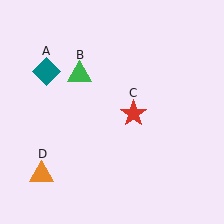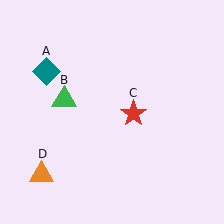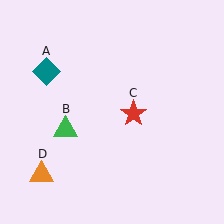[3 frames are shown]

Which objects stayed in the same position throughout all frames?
Teal diamond (object A) and red star (object C) and orange triangle (object D) remained stationary.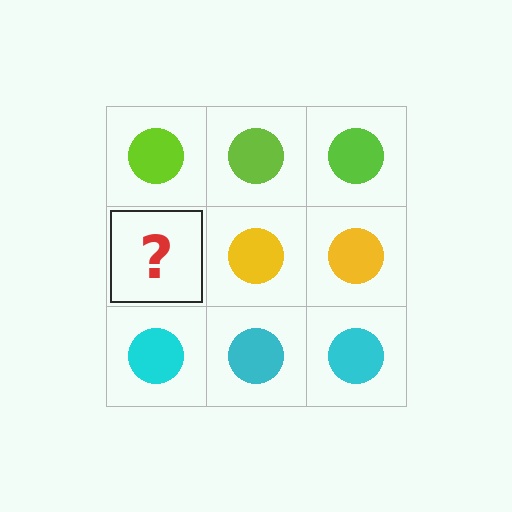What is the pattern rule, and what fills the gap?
The rule is that each row has a consistent color. The gap should be filled with a yellow circle.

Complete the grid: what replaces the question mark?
The question mark should be replaced with a yellow circle.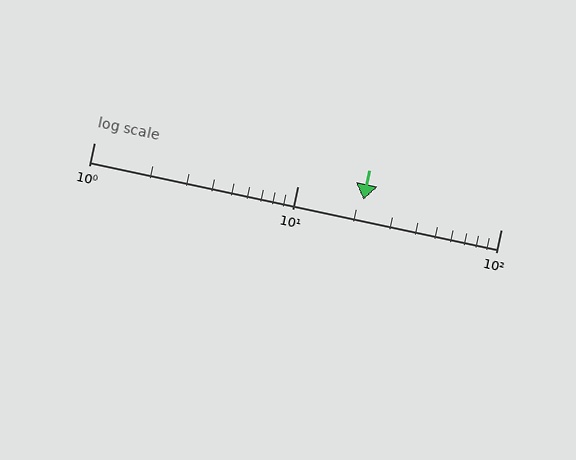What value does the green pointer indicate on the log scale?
The pointer indicates approximately 21.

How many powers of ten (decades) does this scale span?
The scale spans 2 decades, from 1 to 100.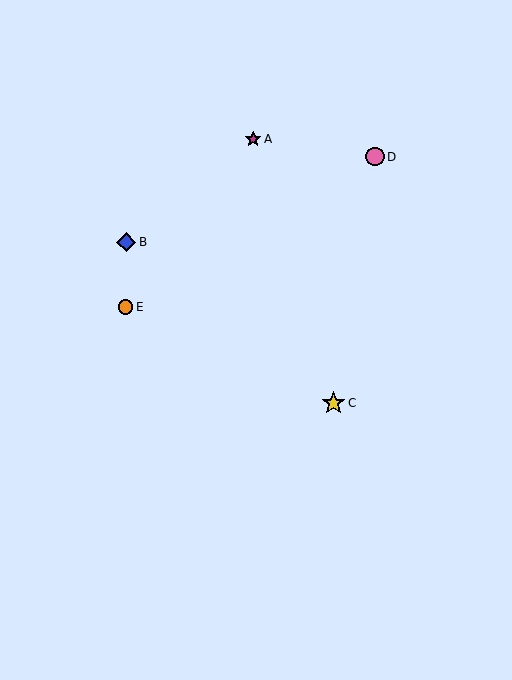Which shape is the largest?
The yellow star (labeled C) is the largest.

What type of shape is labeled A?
Shape A is a magenta star.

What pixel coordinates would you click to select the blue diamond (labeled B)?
Click at (126, 242) to select the blue diamond B.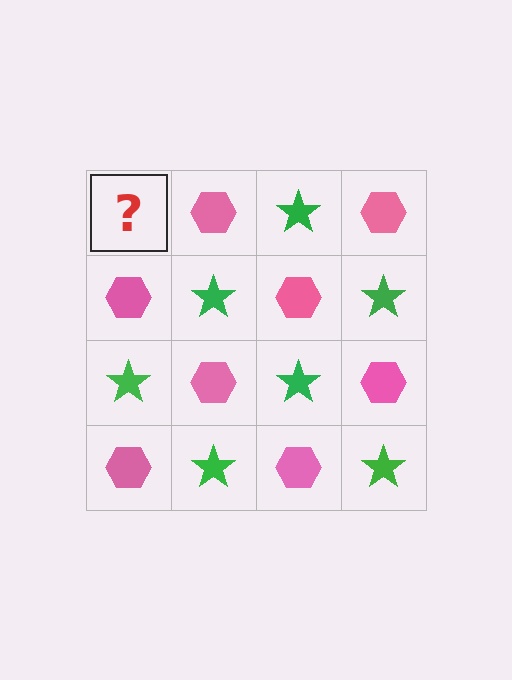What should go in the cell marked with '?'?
The missing cell should contain a green star.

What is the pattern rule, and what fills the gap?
The rule is that it alternates green star and pink hexagon in a checkerboard pattern. The gap should be filled with a green star.